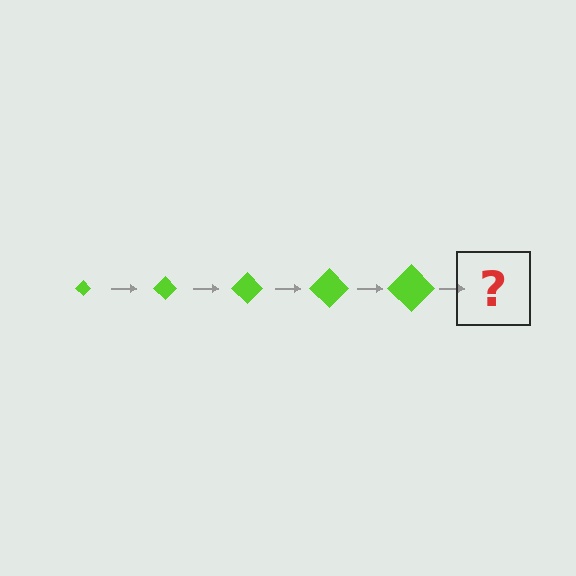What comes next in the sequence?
The next element should be a lime diamond, larger than the previous one.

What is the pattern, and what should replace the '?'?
The pattern is that the diamond gets progressively larger each step. The '?' should be a lime diamond, larger than the previous one.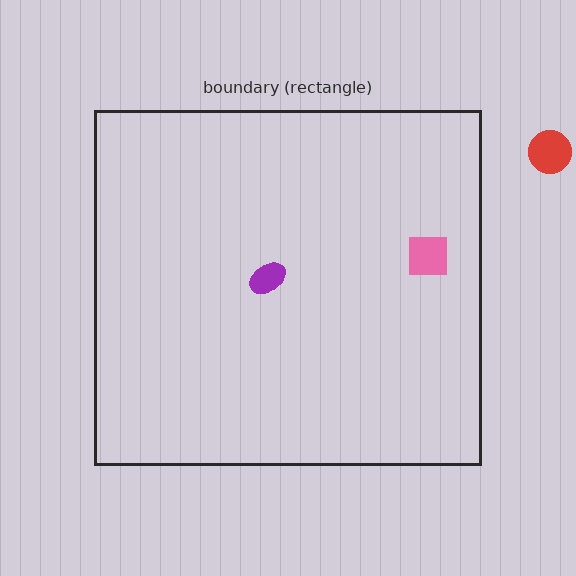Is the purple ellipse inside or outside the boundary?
Inside.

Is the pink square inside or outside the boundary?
Inside.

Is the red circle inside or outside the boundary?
Outside.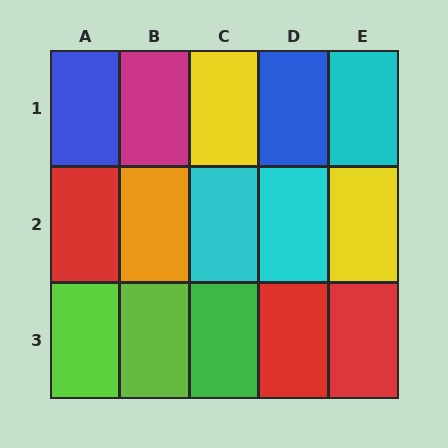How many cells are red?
3 cells are red.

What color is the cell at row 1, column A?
Blue.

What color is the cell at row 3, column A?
Lime.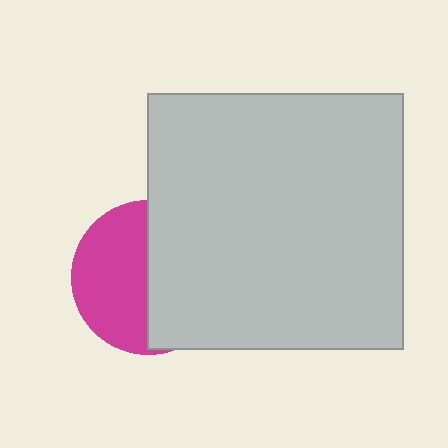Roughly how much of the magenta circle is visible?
About half of it is visible (roughly 50%).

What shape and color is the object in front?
The object in front is a light gray square.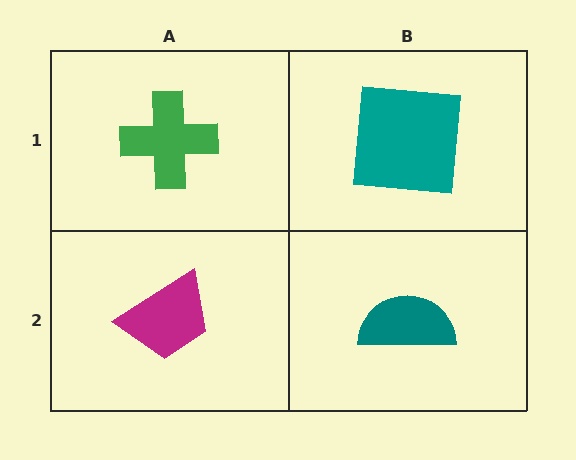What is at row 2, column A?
A magenta trapezoid.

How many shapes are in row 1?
2 shapes.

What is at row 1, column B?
A teal square.